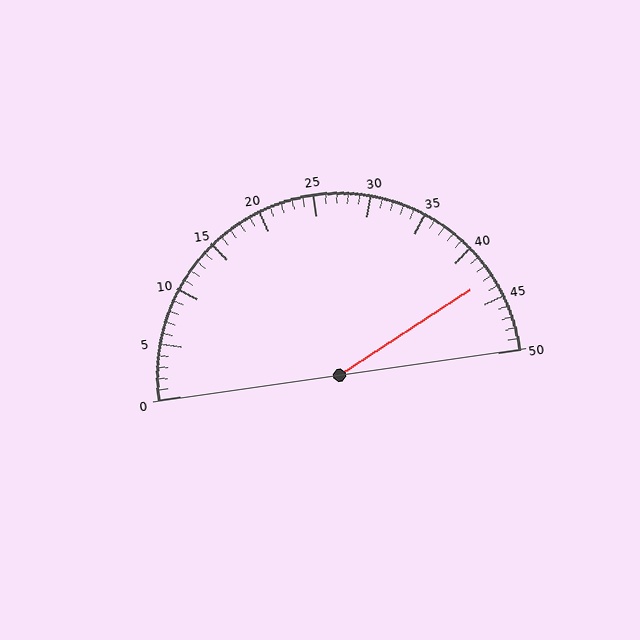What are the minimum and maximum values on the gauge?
The gauge ranges from 0 to 50.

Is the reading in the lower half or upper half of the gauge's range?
The reading is in the upper half of the range (0 to 50).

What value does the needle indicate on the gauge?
The needle indicates approximately 43.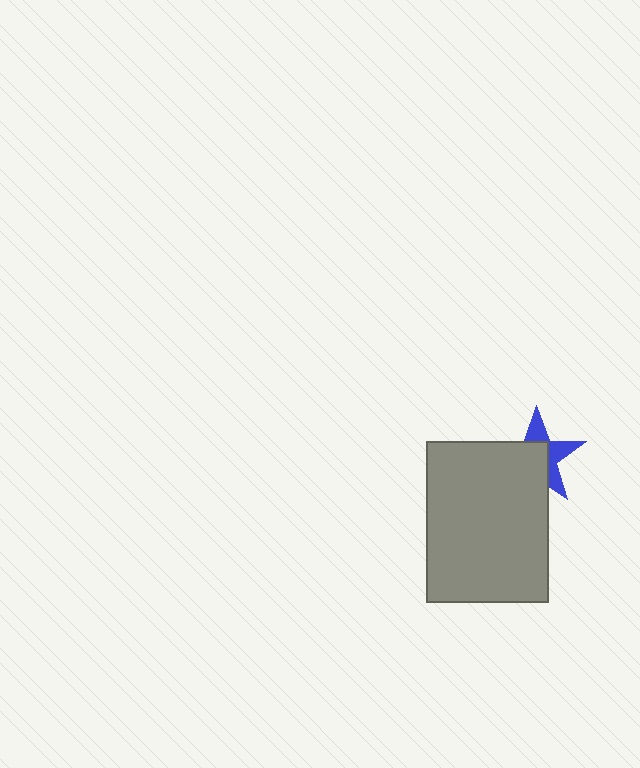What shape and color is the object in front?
The object in front is a gray rectangle.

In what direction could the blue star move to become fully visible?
The blue star could move toward the upper-right. That would shift it out from behind the gray rectangle entirely.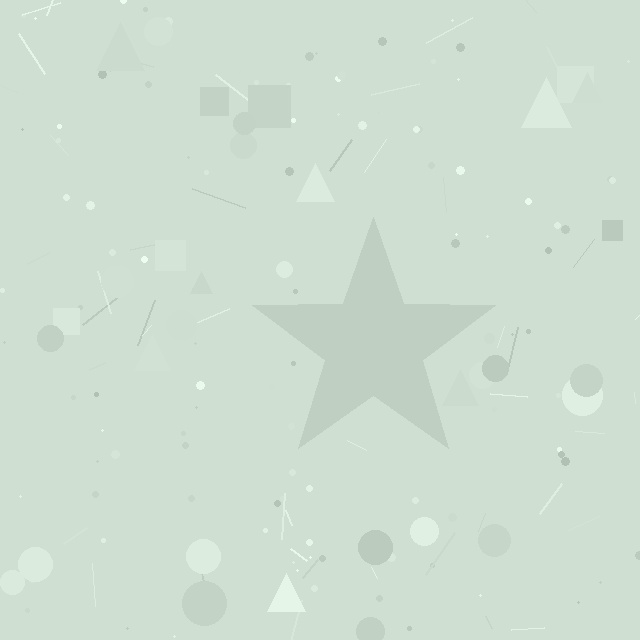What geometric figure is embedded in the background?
A star is embedded in the background.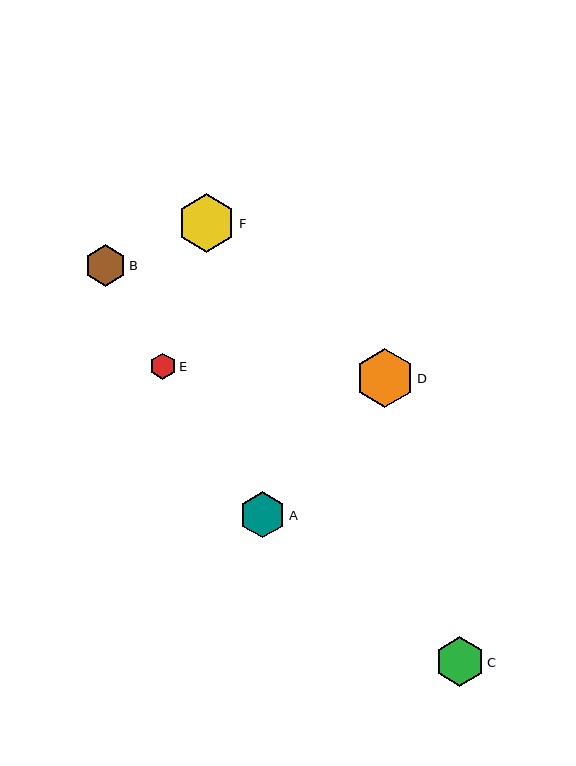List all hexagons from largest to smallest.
From largest to smallest: D, F, C, A, B, E.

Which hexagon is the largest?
Hexagon D is the largest with a size of approximately 59 pixels.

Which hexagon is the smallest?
Hexagon E is the smallest with a size of approximately 26 pixels.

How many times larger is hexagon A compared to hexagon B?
Hexagon A is approximately 1.1 times the size of hexagon B.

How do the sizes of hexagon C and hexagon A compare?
Hexagon C and hexagon A are approximately the same size.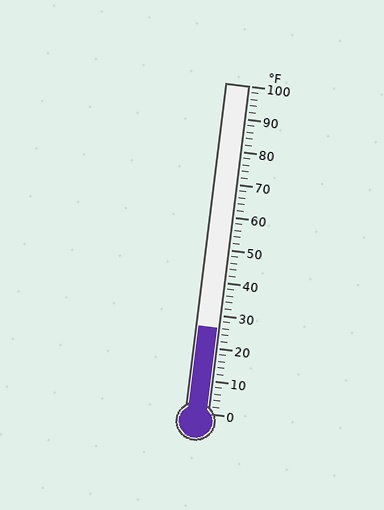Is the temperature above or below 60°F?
The temperature is below 60°F.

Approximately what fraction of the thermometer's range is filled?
The thermometer is filled to approximately 25% of its range.